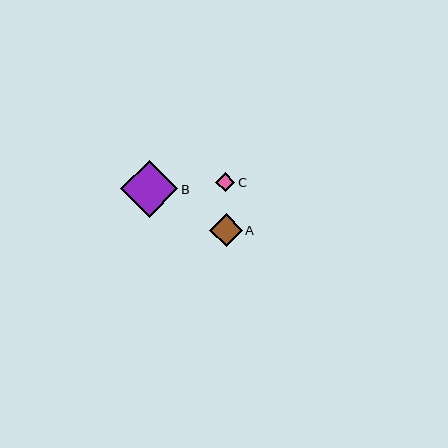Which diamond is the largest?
Diamond B is the largest with a size of approximately 57 pixels.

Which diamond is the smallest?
Diamond C is the smallest with a size of approximately 19 pixels.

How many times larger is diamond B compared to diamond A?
Diamond B is approximately 1.8 times the size of diamond A.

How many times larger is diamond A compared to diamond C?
Diamond A is approximately 1.7 times the size of diamond C.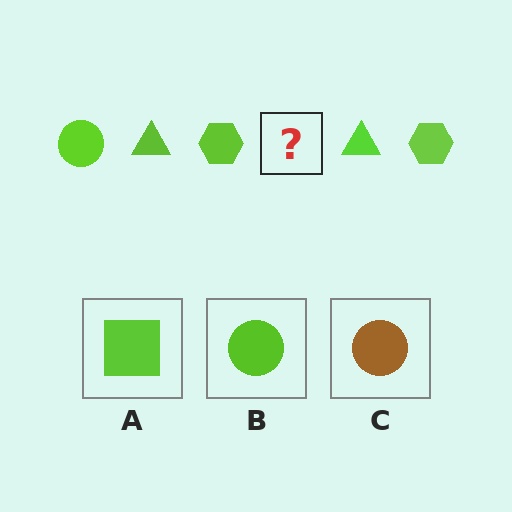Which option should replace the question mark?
Option B.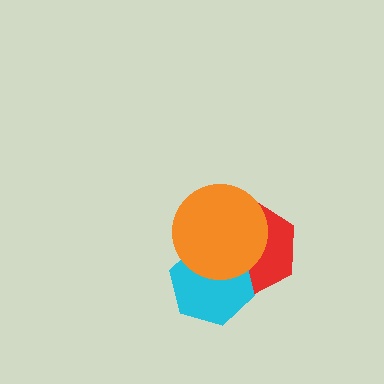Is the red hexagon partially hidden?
Yes, it is partially covered by another shape.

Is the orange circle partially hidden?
No, no other shape covers it.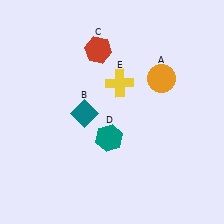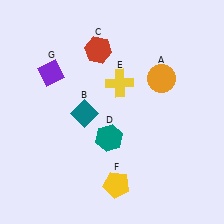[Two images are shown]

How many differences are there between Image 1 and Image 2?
There are 2 differences between the two images.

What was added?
A yellow pentagon (F), a purple diamond (G) were added in Image 2.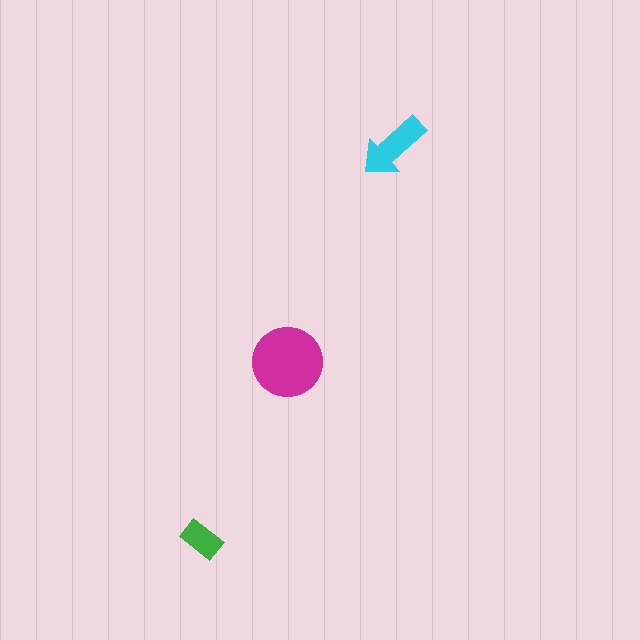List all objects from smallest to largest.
The green rectangle, the cyan arrow, the magenta circle.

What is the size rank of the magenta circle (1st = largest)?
1st.